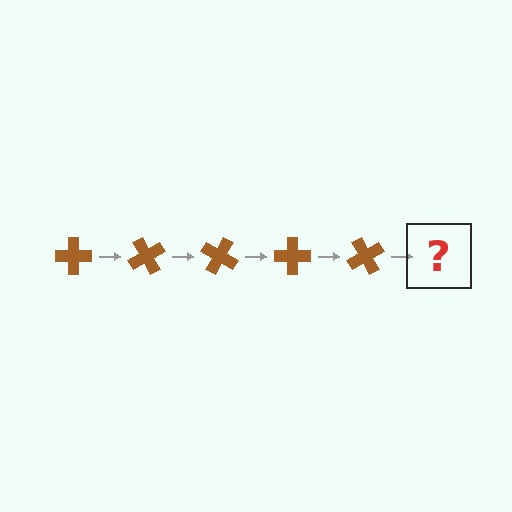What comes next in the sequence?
The next element should be a brown cross rotated 300 degrees.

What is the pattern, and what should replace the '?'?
The pattern is that the cross rotates 60 degrees each step. The '?' should be a brown cross rotated 300 degrees.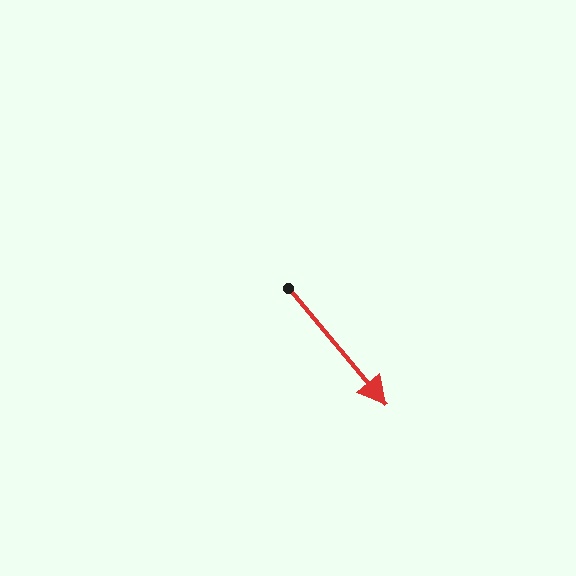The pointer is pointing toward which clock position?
Roughly 5 o'clock.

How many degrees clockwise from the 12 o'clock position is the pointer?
Approximately 140 degrees.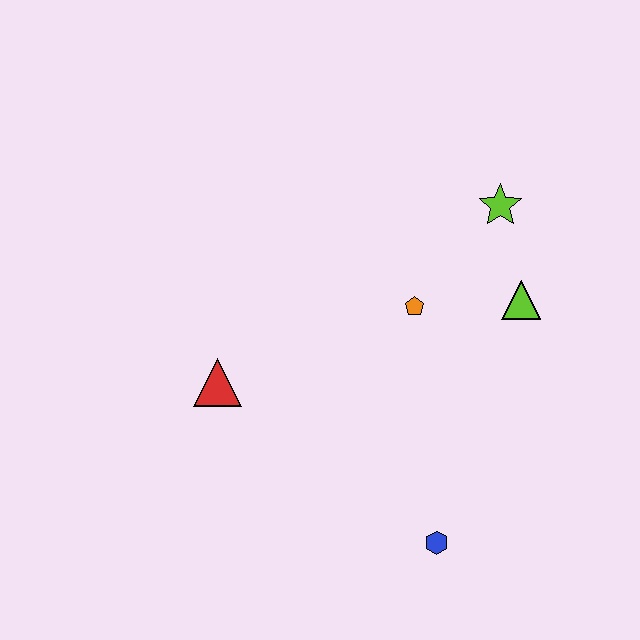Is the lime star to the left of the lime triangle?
Yes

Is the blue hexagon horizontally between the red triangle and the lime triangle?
Yes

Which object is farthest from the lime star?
The blue hexagon is farthest from the lime star.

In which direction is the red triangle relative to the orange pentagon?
The red triangle is to the left of the orange pentagon.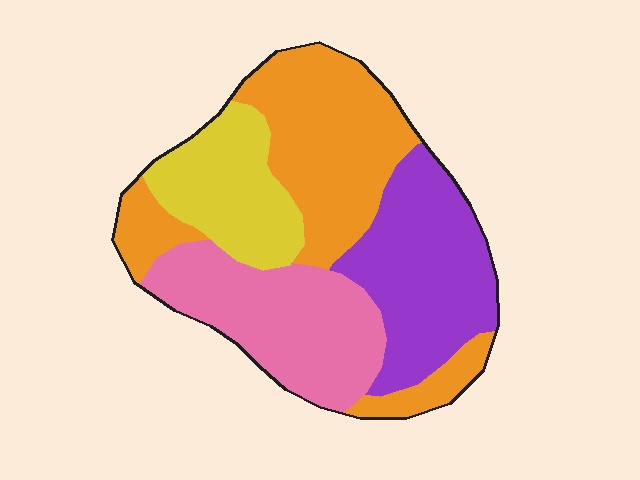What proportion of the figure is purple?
Purple takes up about one quarter (1/4) of the figure.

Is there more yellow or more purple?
Purple.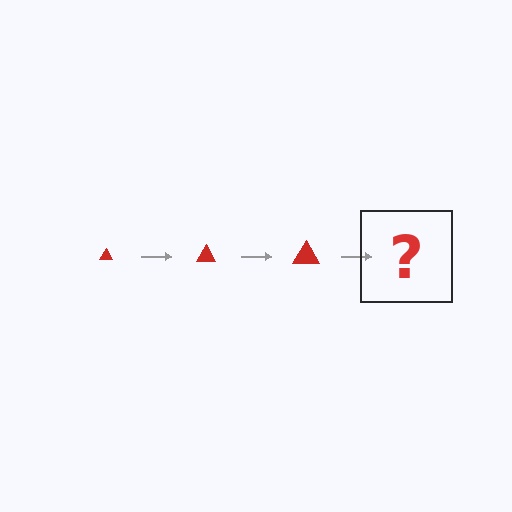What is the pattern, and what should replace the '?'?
The pattern is that the triangle gets progressively larger each step. The '?' should be a red triangle, larger than the previous one.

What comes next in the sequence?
The next element should be a red triangle, larger than the previous one.